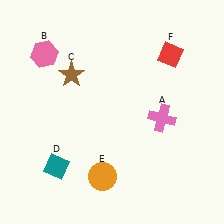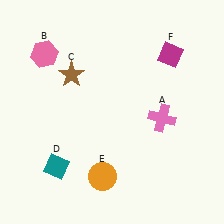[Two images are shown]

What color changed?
The diamond (F) changed from red in Image 1 to magenta in Image 2.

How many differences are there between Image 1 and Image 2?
There is 1 difference between the two images.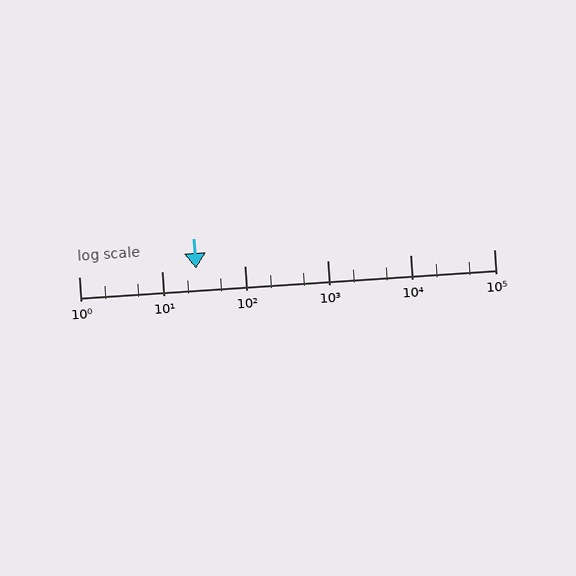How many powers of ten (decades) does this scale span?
The scale spans 5 decades, from 1 to 100000.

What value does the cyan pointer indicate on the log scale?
The pointer indicates approximately 26.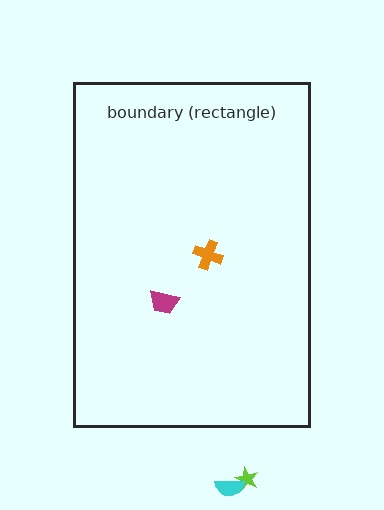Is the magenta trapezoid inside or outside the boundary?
Inside.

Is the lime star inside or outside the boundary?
Outside.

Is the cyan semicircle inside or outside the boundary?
Outside.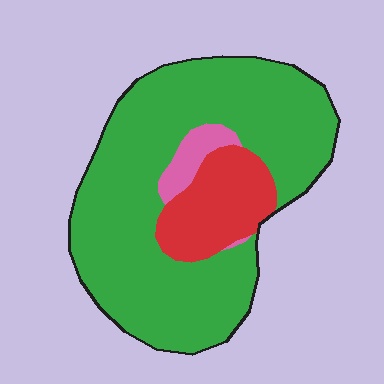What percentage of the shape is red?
Red covers about 15% of the shape.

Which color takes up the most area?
Green, at roughly 80%.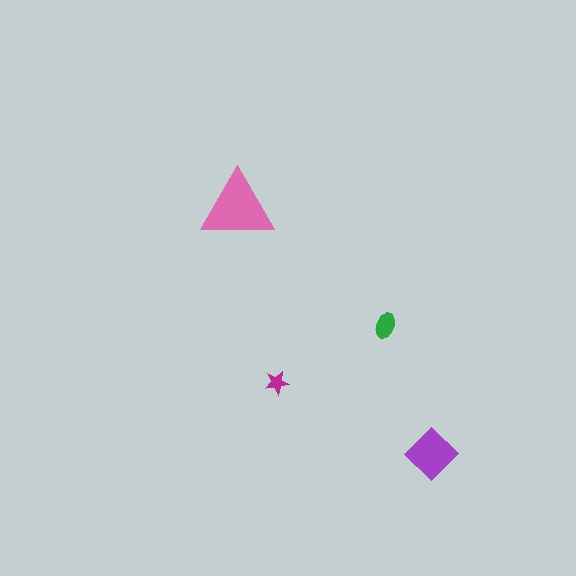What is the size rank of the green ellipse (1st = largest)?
3rd.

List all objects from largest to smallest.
The pink triangle, the purple diamond, the green ellipse, the magenta star.